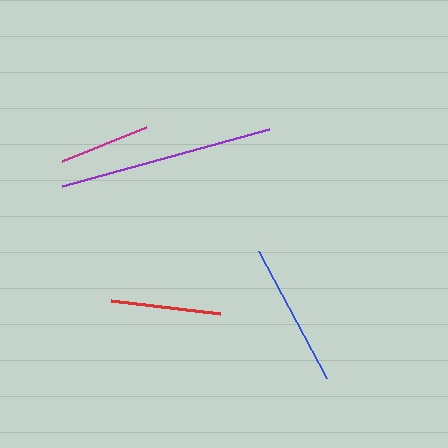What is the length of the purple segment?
The purple segment is approximately 214 pixels long.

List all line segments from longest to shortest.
From longest to shortest: purple, blue, red, magenta.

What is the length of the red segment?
The red segment is approximately 109 pixels long.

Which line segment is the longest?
The purple line is the longest at approximately 214 pixels.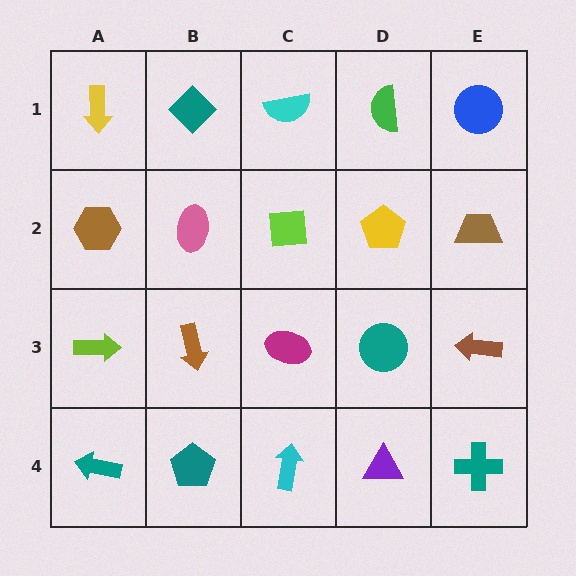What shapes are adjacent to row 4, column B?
A brown arrow (row 3, column B), a teal arrow (row 4, column A), a cyan arrow (row 4, column C).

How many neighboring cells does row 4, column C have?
3.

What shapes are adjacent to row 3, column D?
A yellow pentagon (row 2, column D), a purple triangle (row 4, column D), a magenta ellipse (row 3, column C), a brown arrow (row 3, column E).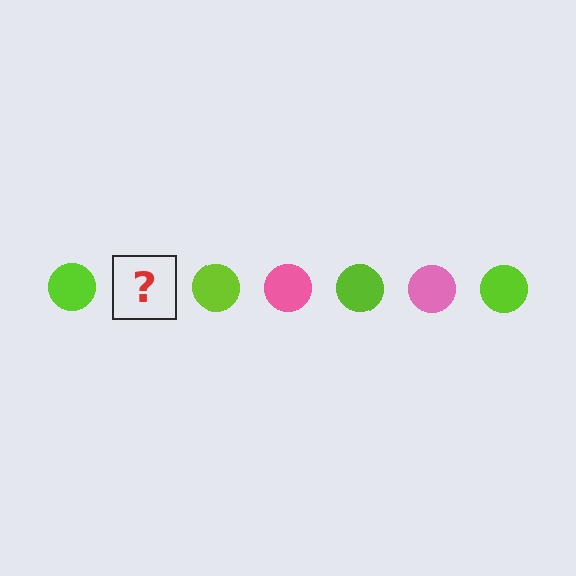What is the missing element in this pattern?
The missing element is a pink circle.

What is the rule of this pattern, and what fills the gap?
The rule is that the pattern cycles through lime, pink circles. The gap should be filled with a pink circle.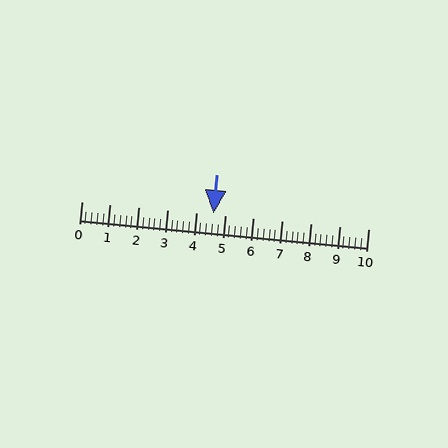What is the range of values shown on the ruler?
The ruler shows values from 0 to 10.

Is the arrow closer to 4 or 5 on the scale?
The arrow is closer to 5.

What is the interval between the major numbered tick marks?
The major tick marks are spaced 1 units apart.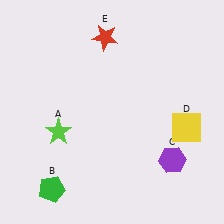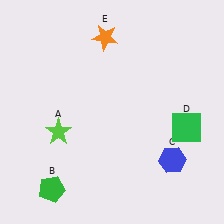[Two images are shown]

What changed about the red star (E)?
In Image 1, E is red. In Image 2, it changed to orange.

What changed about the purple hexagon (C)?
In Image 1, C is purple. In Image 2, it changed to blue.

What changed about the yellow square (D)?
In Image 1, D is yellow. In Image 2, it changed to green.